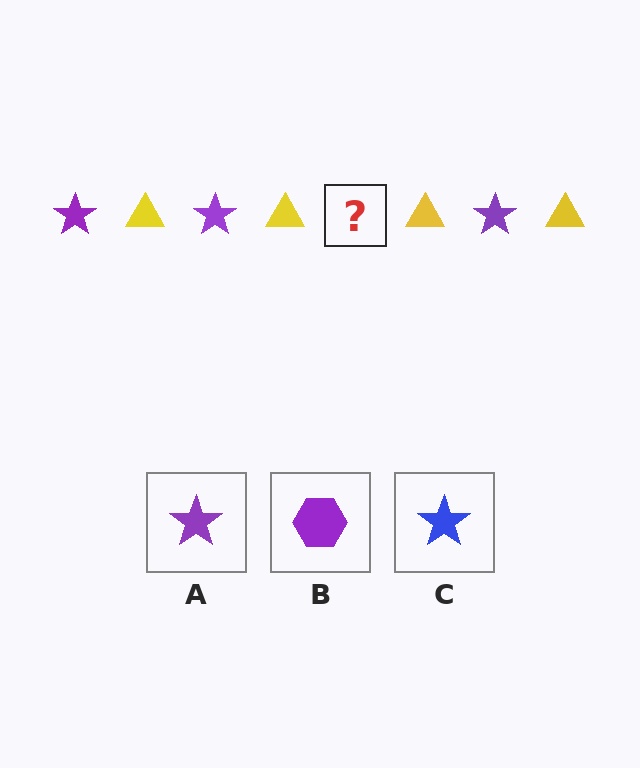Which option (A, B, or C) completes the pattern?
A.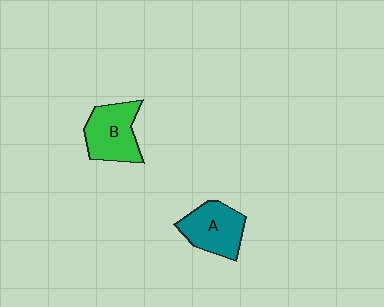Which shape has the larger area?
Shape B (green).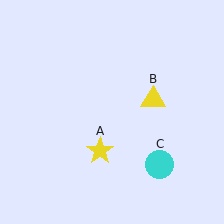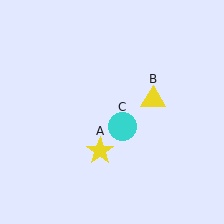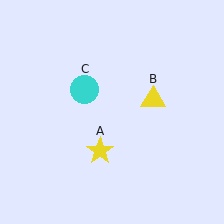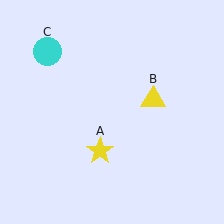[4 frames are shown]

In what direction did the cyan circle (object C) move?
The cyan circle (object C) moved up and to the left.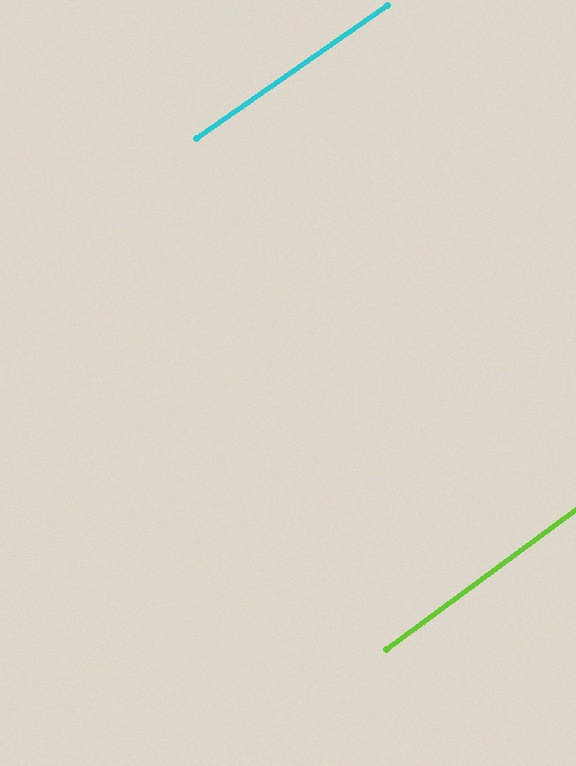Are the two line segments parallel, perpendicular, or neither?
Parallel — their directions differ by only 1.5°.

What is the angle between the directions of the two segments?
Approximately 1 degree.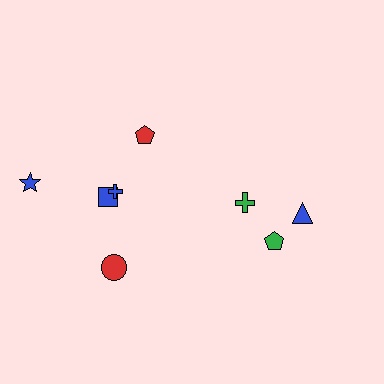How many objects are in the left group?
There are 5 objects.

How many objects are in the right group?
There are 3 objects.